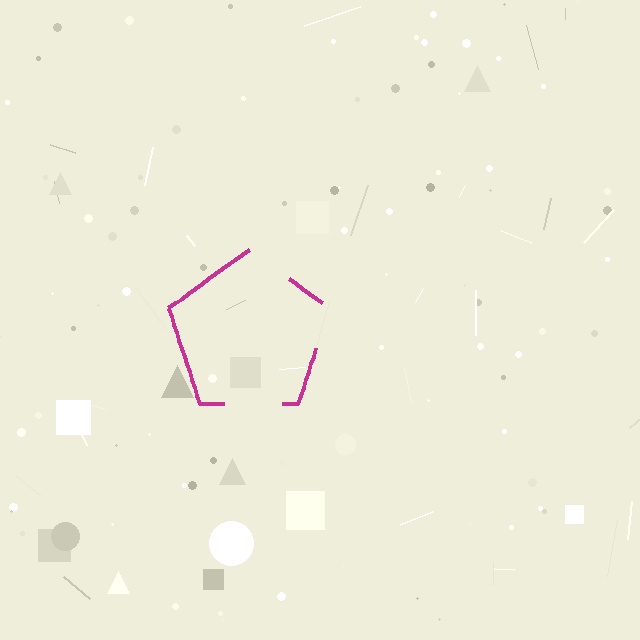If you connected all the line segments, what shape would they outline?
They would outline a pentagon.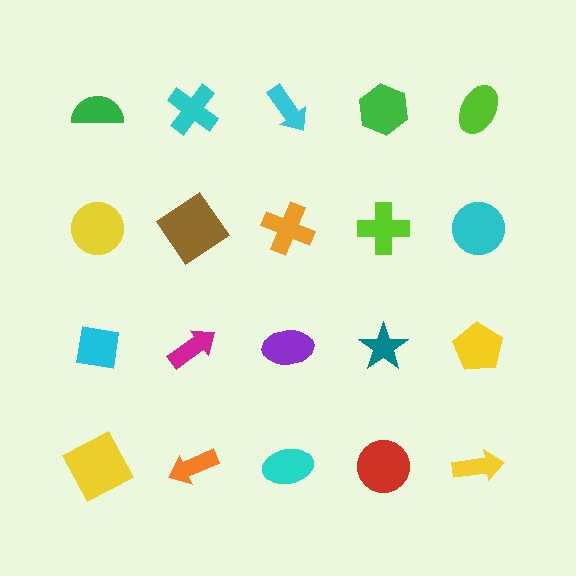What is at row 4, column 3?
A cyan ellipse.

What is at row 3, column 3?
A purple ellipse.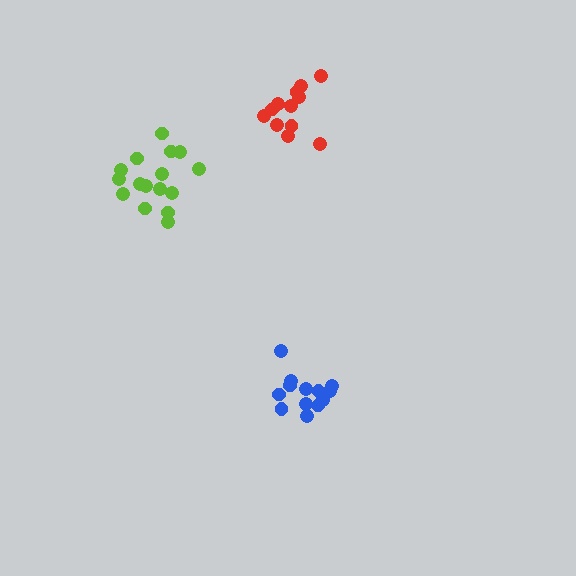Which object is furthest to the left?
The lime cluster is leftmost.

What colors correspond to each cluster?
The clusters are colored: blue, red, lime.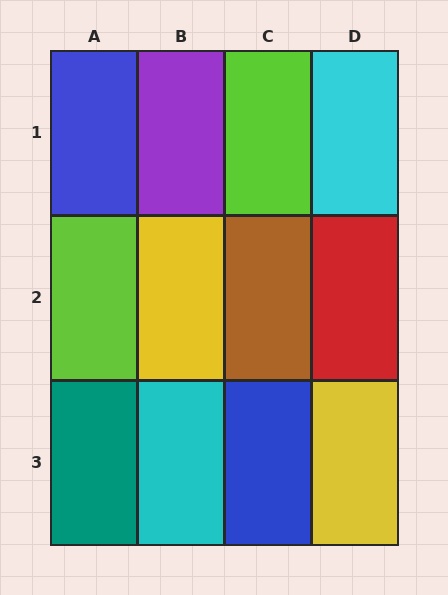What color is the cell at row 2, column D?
Red.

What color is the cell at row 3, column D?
Yellow.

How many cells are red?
1 cell is red.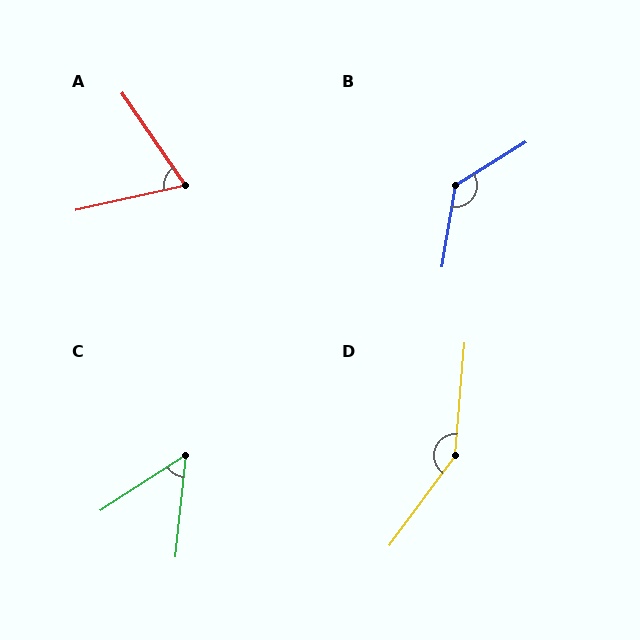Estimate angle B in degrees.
Approximately 131 degrees.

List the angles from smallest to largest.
C (51°), A (68°), B (131°), D (148°).